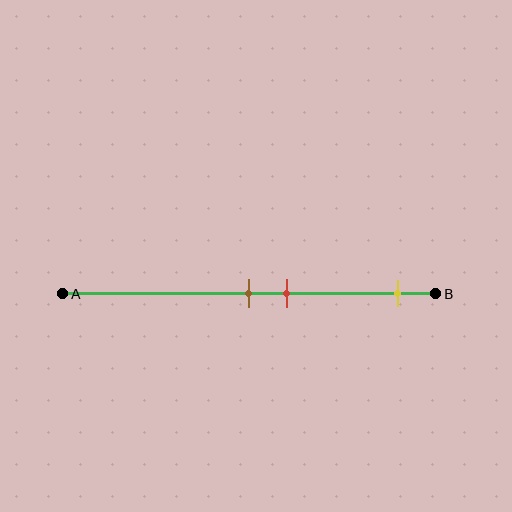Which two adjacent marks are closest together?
The brown and red marks are the closest adjacent pair.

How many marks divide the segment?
There are 3 marks dividing the segment.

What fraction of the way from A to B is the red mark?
The red mark is approximately 60% (0.6) of the way from A to B.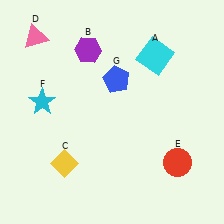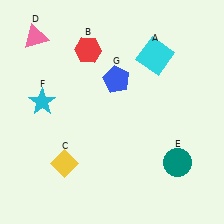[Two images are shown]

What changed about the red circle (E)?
In Image 1, E is red. In Image 2, it changed to teal.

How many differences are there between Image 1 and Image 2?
There are 2 differences between the two images.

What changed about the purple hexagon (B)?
In Image 1, B is purple. In Image 2, it changed to red.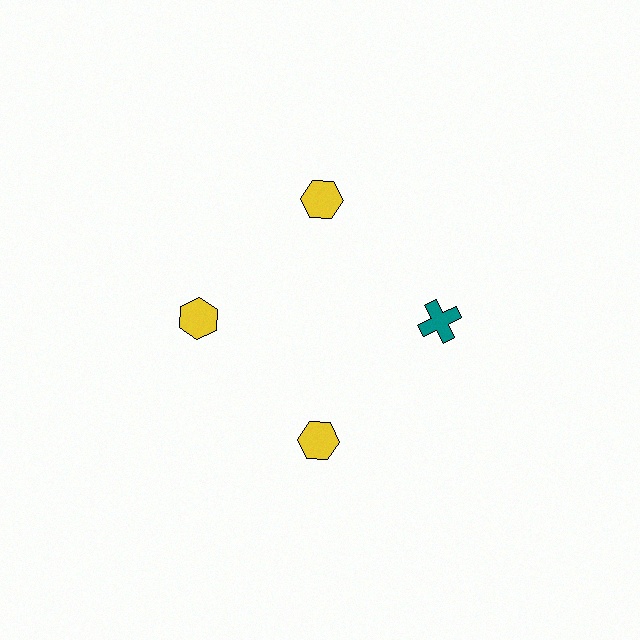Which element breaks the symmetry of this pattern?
The teal cross at roughly the 3 o'clock position breaks the symmetry. All other shapes are yellow hexagons.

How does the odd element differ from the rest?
It differs in both color (teal instead of yellow) and shape (cross instead of hexagon).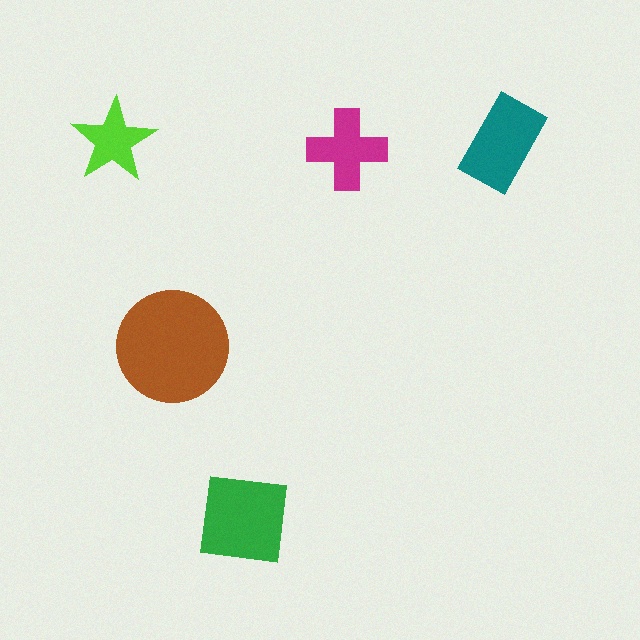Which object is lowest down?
The green square is bottommost.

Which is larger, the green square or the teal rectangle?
The green square.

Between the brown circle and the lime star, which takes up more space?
The brown circle.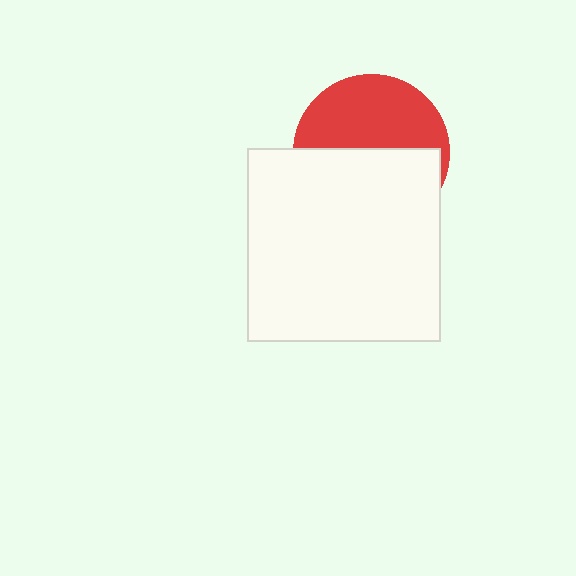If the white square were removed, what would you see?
You would see the complete red circle.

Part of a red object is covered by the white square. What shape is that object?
It is a circle.